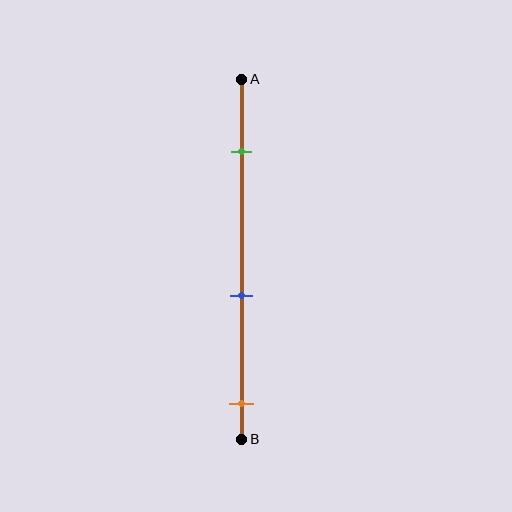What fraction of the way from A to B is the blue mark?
The blue mark is approximately 60% (0.6) of the way from A to B.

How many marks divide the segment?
There are 3 marks dividing the segment.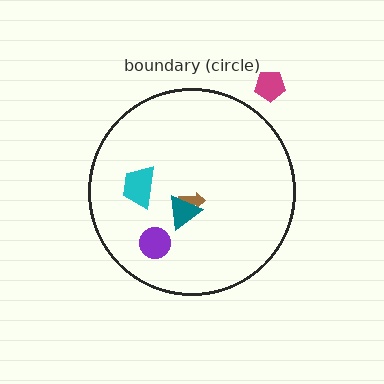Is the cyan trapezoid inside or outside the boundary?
Inside.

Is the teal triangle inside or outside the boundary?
Inside.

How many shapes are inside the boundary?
4 inside, 1 outside.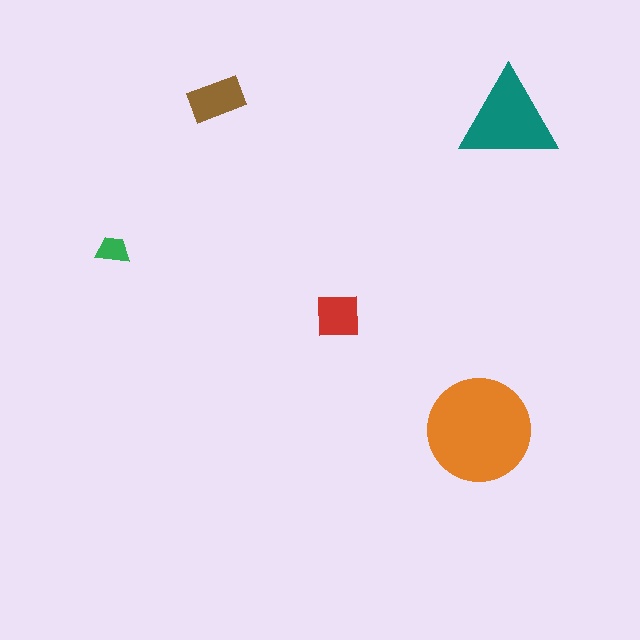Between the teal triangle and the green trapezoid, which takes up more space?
The teal triangle.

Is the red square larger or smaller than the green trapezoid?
Larger.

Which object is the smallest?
The green trapezoid.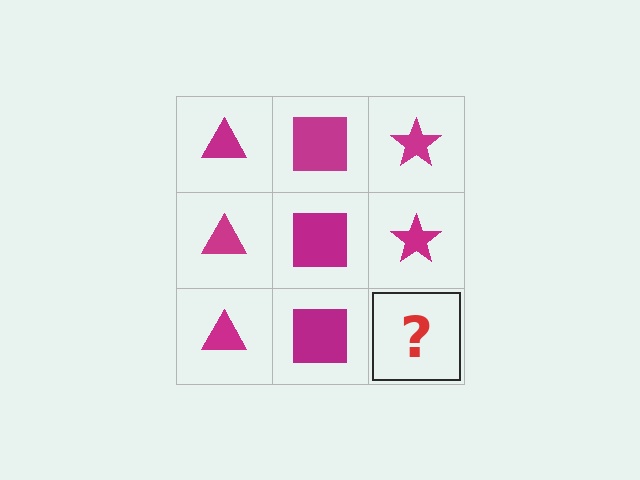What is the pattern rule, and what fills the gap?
The rule is that each column has a consistent shape. The gap should be filled with a magenta star.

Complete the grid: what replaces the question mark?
The question mark should be replaced with a magenta star.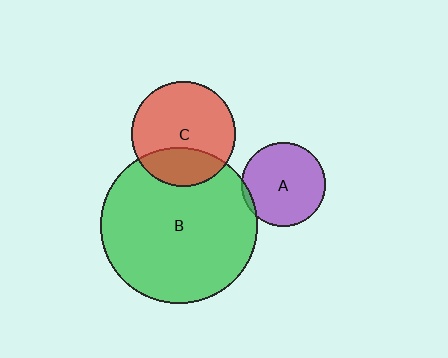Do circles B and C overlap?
Yes.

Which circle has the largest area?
Circle B (green).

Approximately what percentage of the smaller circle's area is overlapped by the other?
Approximately 30%.